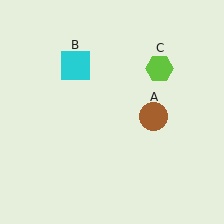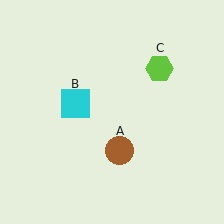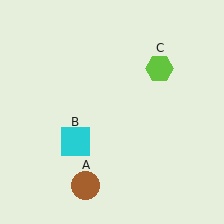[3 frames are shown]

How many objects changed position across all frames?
2 objects changed position: brown circle (object A), cyan square (object B).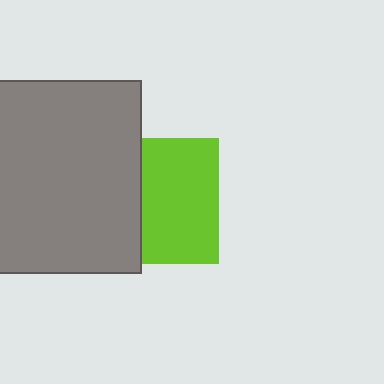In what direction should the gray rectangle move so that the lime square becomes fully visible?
The gray rectangle should move left. That is the shortest direction to clear the overlap and leave the lime square fully visible.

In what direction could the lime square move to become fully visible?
The lime square could move right. That would shift it out from behind the gray rectangle entirely.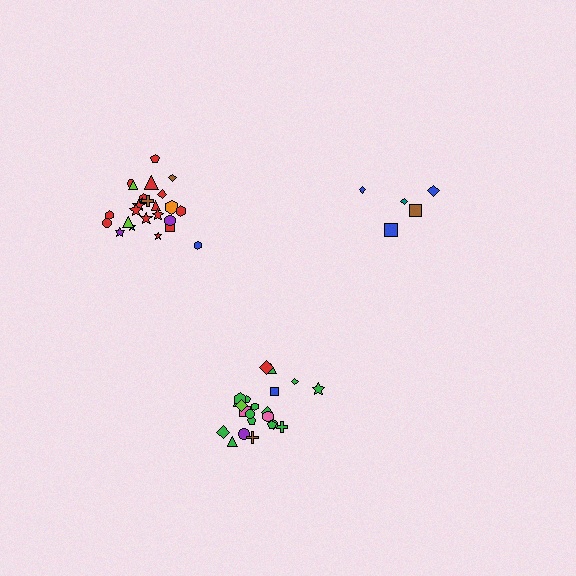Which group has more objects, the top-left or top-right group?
The top-left group.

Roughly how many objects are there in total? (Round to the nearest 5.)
Roughly 50 objects in total.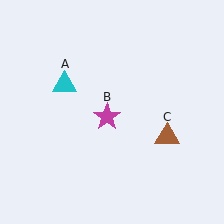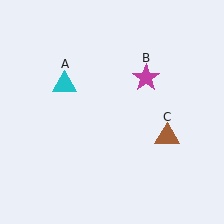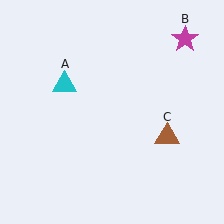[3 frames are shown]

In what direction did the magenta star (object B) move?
The magenta star (object B) moved up and to the right.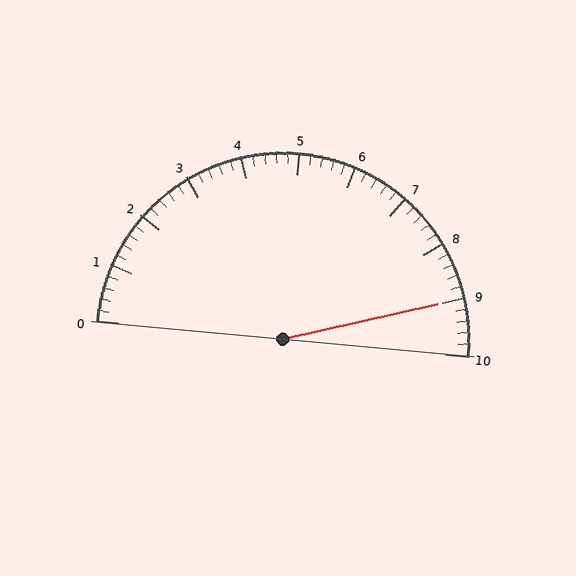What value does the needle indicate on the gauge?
The needle indicates approximately 9.0.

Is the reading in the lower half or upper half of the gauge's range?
The reading is in the upper half of the range (0 to 10).